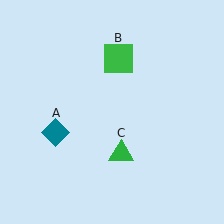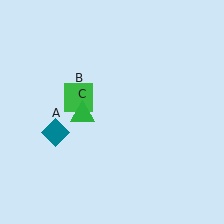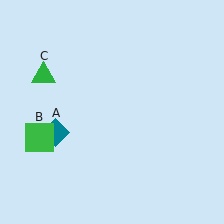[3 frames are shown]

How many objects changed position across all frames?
2 objects changed position: green square (object B), green triangle (object C).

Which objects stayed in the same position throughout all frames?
Teal diamond (object A) remained stationary.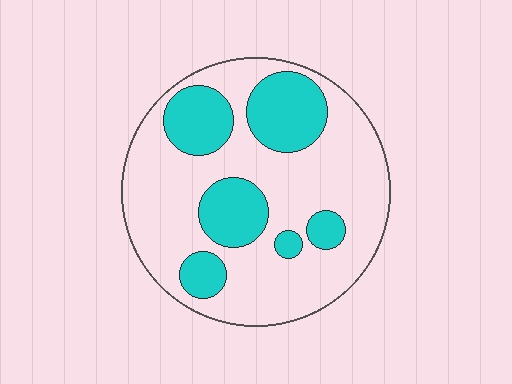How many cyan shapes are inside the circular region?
6.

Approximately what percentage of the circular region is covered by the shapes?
Approximately 30%.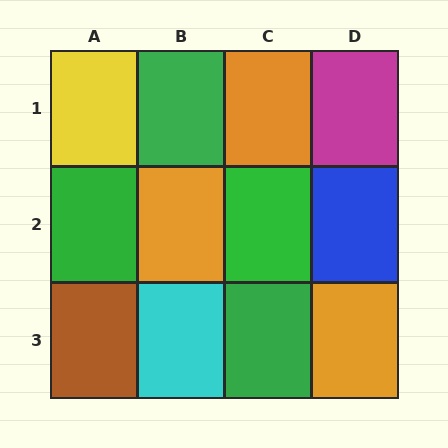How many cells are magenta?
1 cell is magenta.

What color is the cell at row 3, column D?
Orange.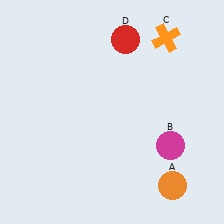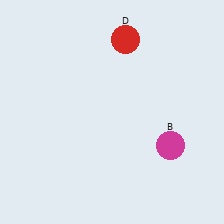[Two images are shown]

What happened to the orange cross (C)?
The orange cross (C) was removed in Image 2. It was in the top-right area of Image 1.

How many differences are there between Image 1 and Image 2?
There are 2 differences between the two images.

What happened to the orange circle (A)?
The orange circle (A) was removed in Image 2. It was in the bottom-right area of Image 1.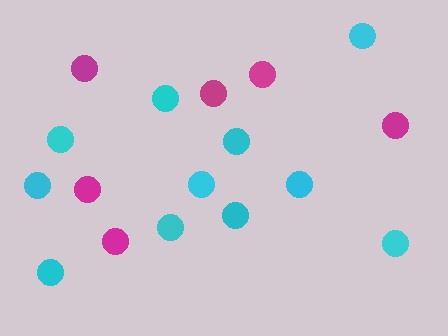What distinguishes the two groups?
There are 2 groups: one group of cyan circles (11) and one group of magenta circles (6).